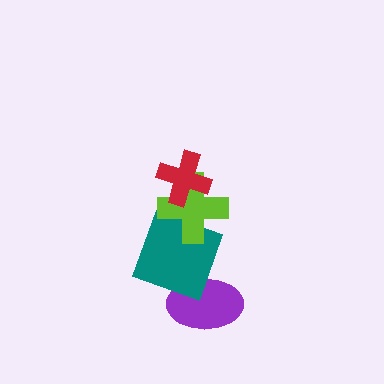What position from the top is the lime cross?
The lime cross is 2nd from the top.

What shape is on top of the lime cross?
The red cross is on top of the lime cross.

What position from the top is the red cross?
The red cross is 1st from the top.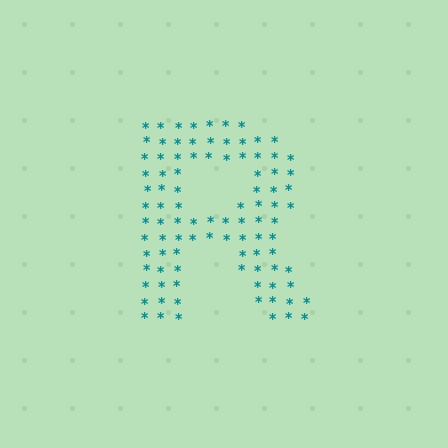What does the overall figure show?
The overall figure shows the letter R.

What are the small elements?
The small elements are asterisks.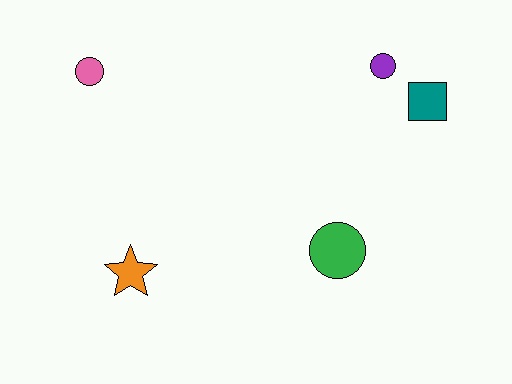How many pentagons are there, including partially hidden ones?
There are no pentagons.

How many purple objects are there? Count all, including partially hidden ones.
There is 1 purple object.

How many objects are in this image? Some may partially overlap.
There are 5 objects.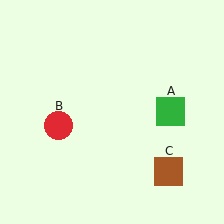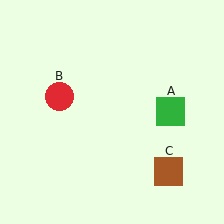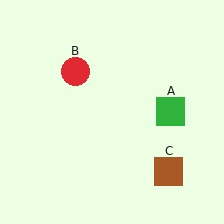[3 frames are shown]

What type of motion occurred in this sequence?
The red circle (object B) rotated clockwise around the center of the scene.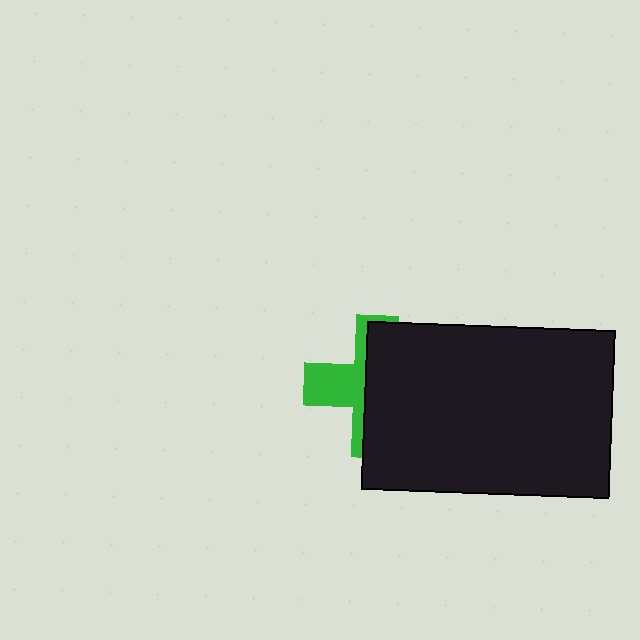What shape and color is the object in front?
The object in front is a black rectangle.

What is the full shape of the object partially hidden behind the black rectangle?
The partially hidden object is a green cross.